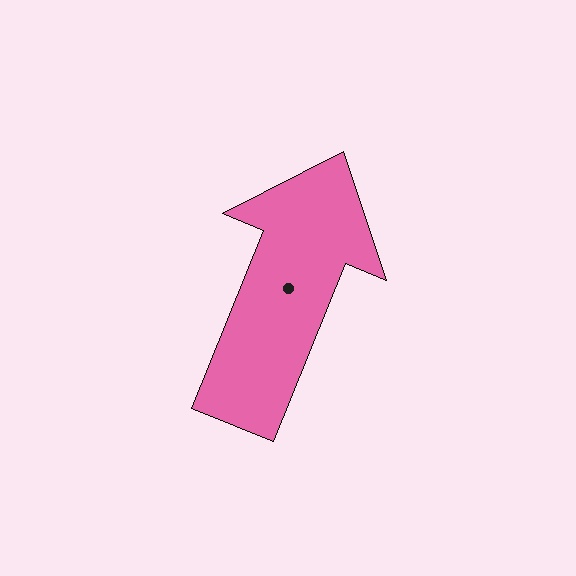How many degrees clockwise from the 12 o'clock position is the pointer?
Approximately 22 degrees.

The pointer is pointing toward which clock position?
Roughly 1 o'clock.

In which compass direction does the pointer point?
North.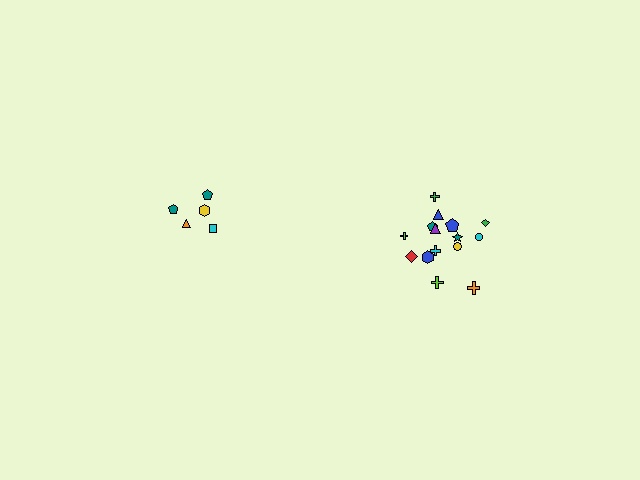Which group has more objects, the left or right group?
The right group.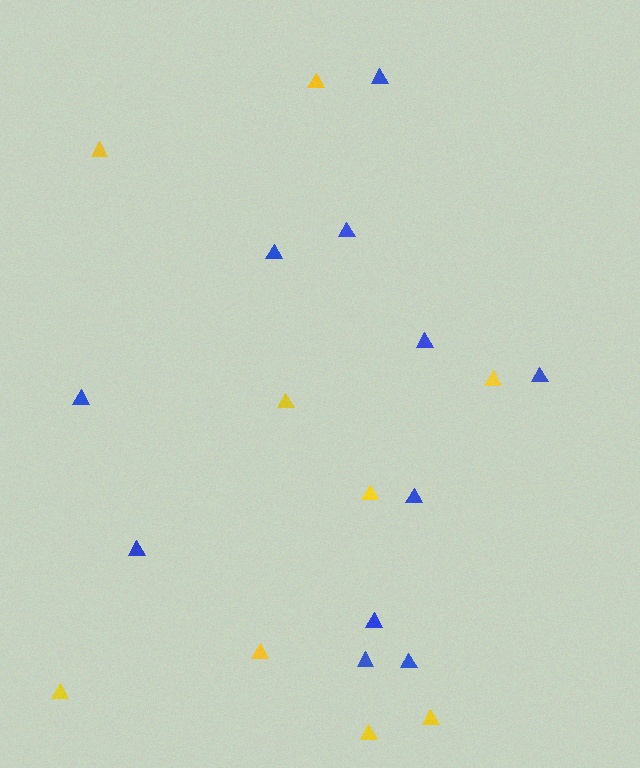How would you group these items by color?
There are 2 groups: one group of yellow triangles (9) and one group of blue triangles (11).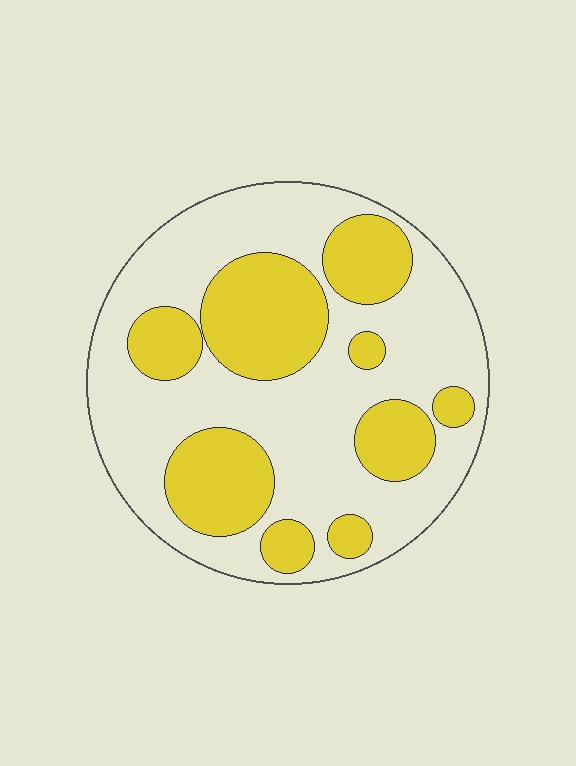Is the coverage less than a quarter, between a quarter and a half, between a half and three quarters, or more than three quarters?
Between a quarter and a half.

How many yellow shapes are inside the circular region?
9.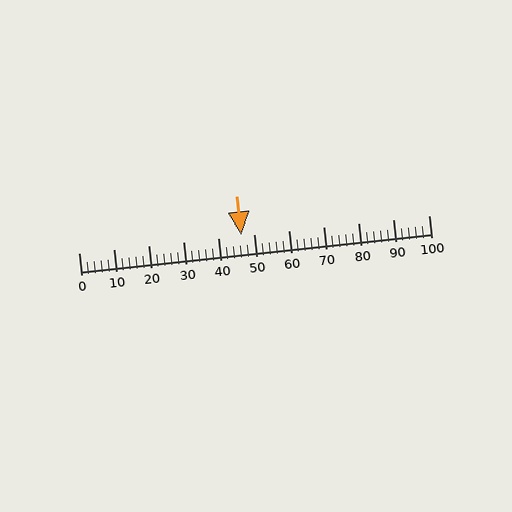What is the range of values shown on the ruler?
The ruler shows values from 0 to 100.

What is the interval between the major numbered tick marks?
The major tick marks are spaced 10 units apart.